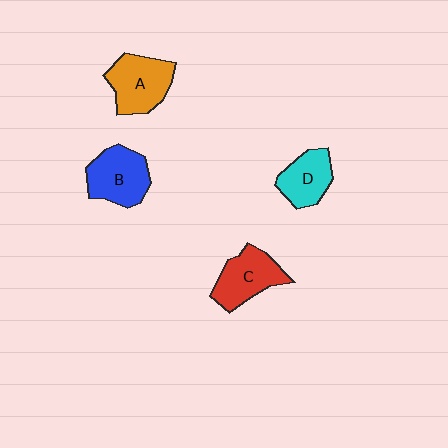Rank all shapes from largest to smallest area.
From largest to smallest: A (orange), B (blue), C (red), D (cyan).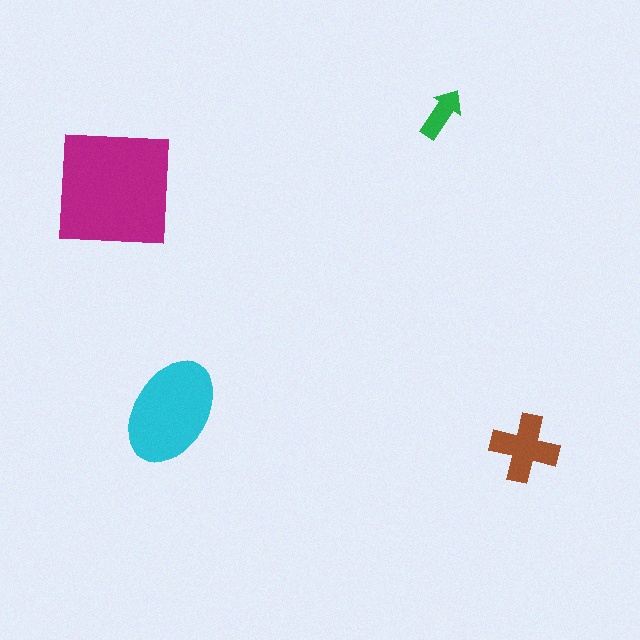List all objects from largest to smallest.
The magenta square, the cyan ellipse, the brown cross, the green arrow.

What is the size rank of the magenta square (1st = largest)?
1st.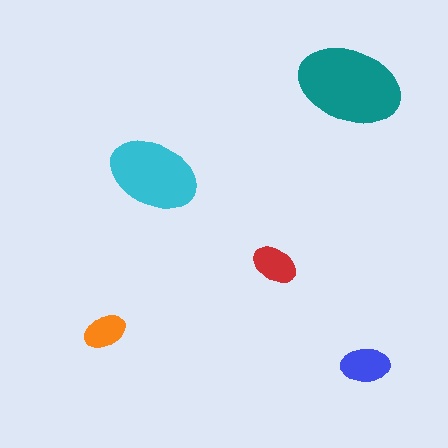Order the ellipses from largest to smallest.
the teal one, the cyan one, the blue one, the red one, the orange one.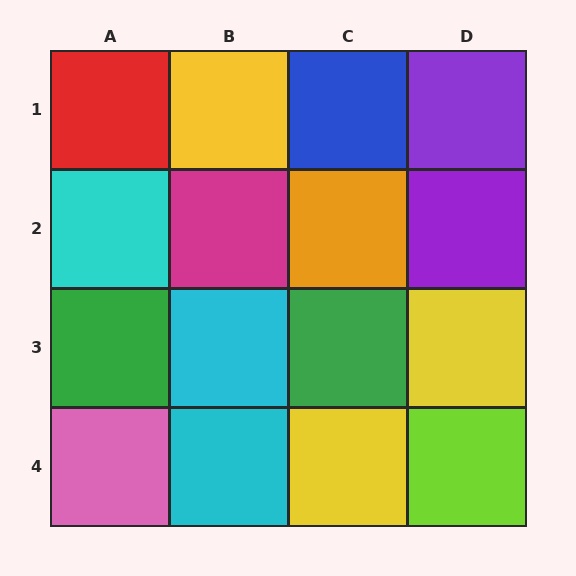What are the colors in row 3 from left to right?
Green, cyan, green, yellow.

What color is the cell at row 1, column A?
Red.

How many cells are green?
2 cells are green.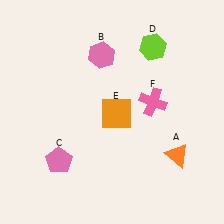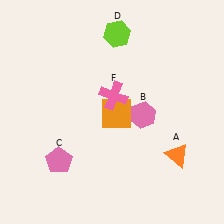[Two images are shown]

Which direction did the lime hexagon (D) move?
The lime hexagon (D) moved left.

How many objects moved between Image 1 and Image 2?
3 objects moved between the two images.